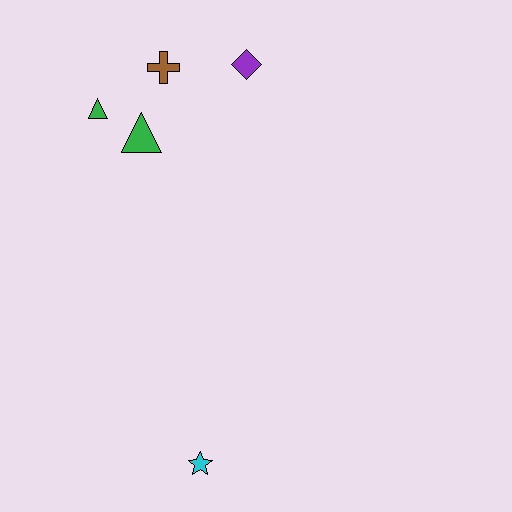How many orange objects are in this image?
There are no orange objects.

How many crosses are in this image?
There is 1 cross.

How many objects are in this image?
There are 5 objects.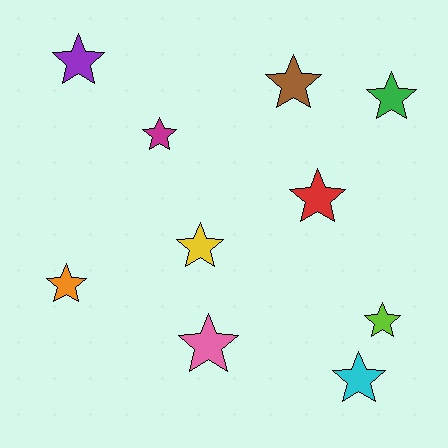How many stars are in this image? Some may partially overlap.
There are 10 stars.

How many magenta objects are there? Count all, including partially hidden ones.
There is 1 magenta object.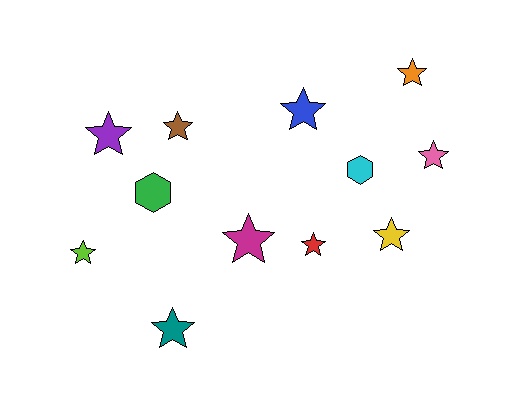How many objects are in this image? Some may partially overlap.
There are 12 objects.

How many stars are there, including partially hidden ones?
There are 10 stars.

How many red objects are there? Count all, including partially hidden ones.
There is 1 red object.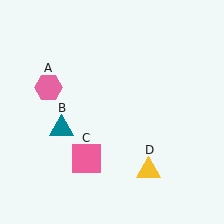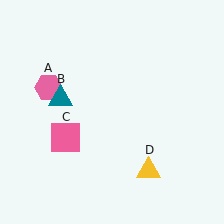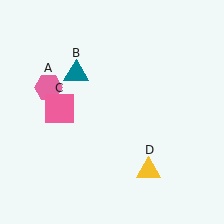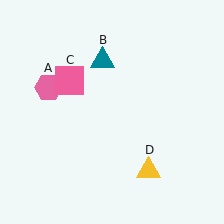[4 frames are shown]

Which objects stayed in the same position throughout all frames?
Pink hexagon (object A) and yellow triangle (object D) remained stationary.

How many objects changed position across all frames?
2 objects changed position: teal triangle (object B), pink square (object C).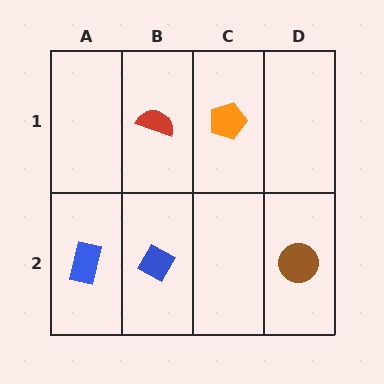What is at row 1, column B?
A red semicircle.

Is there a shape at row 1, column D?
No, that cell is empty.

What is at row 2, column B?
A blue diamond.